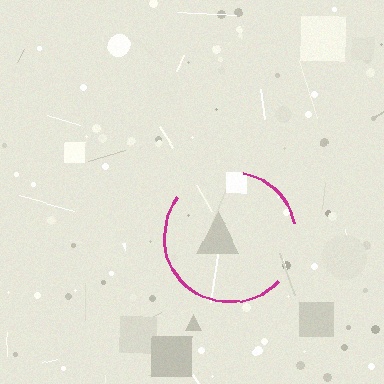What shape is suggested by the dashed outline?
The dashed outline suggests a circle.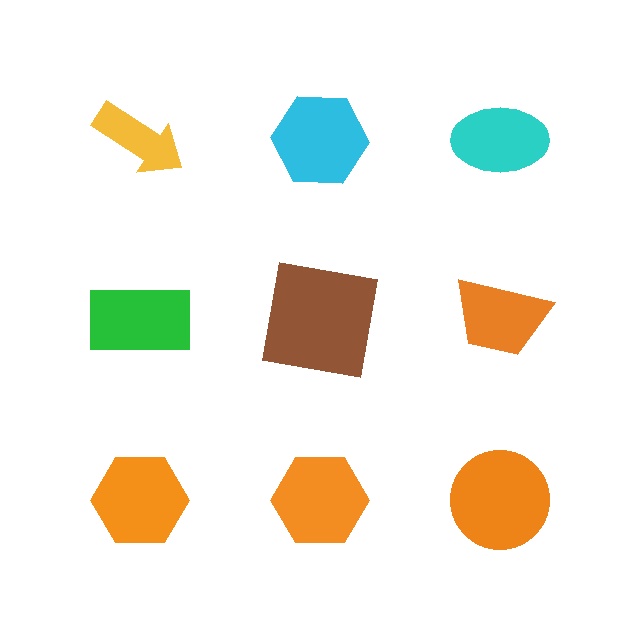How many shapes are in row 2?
3 shapes.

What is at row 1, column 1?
A yellow arrow.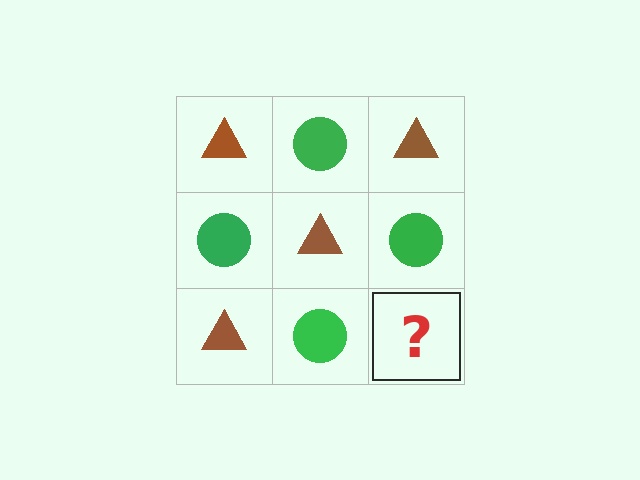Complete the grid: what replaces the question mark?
The question mark should be replaced with a brown triangle.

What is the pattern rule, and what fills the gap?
The rule is that it alternates brown triangle and green circle in a checkerboard pattern. The gap should be filled with a brown triangle.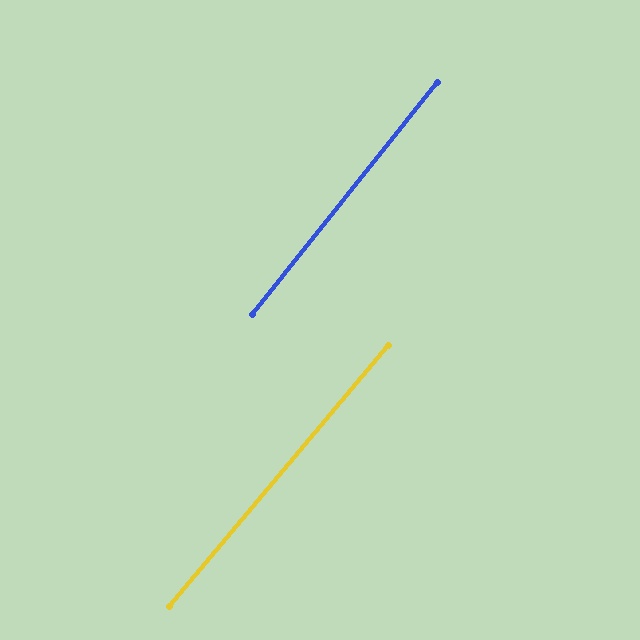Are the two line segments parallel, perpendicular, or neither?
Parallel — their directions differ by only 1.4°.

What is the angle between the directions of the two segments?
Approximately 1 degree.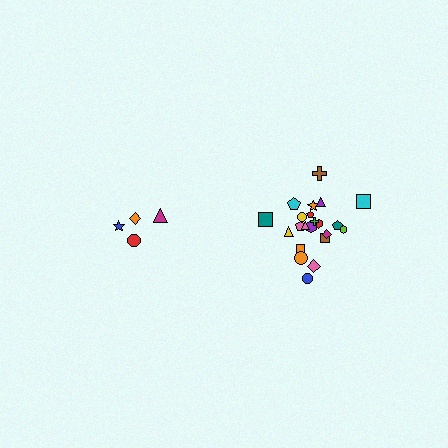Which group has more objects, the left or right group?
The right group.